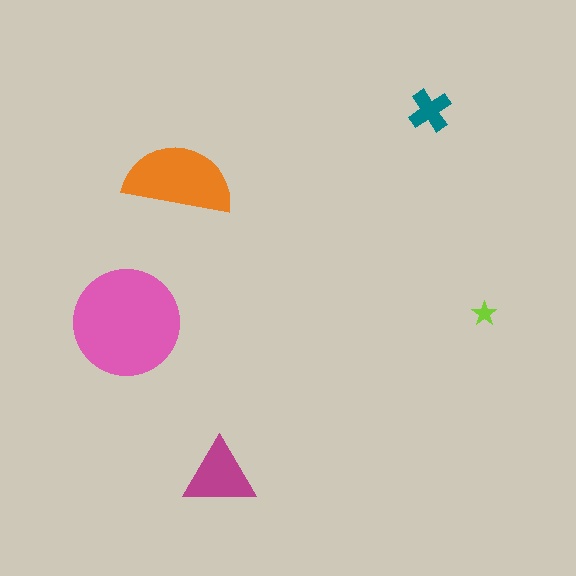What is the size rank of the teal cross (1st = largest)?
4th.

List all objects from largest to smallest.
The pink circle, the orange semicircle, the magenta triangle, the teal cross, the lime star.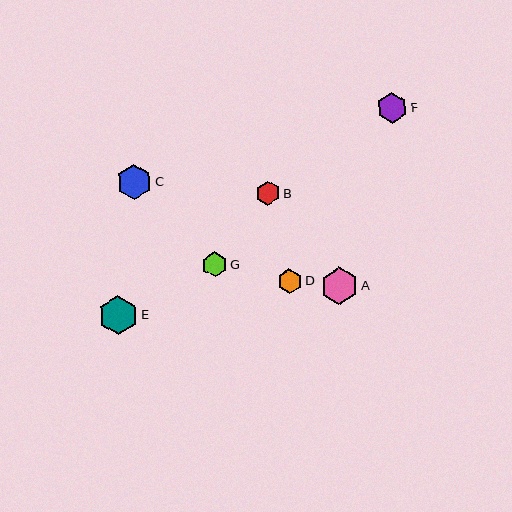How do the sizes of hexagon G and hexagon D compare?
Hexagon G and hexagon D are approximately the same size.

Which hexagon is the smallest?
Hexagon B is the smallest with a size of approximately 24 pixels.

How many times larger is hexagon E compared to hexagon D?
Hexagon E is approximately 1.6 times the size of hexagon D.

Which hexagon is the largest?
Hexagon E is the largest with a size of approximately 39 pixels.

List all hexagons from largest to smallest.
From largest to smallest: E, A, C, F, G, D, B.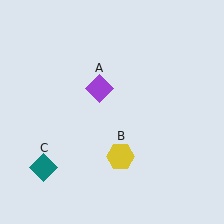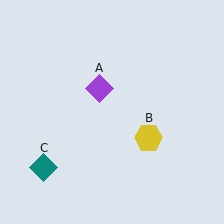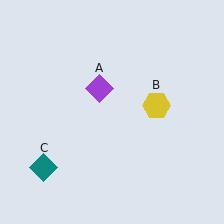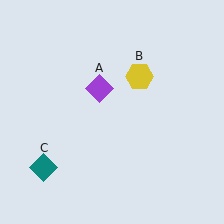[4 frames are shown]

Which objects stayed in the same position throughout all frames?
Purple diamond (object A) and teal diamond (object C) remained stationary.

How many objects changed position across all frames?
1 object changed position: yellow hexagon (object B).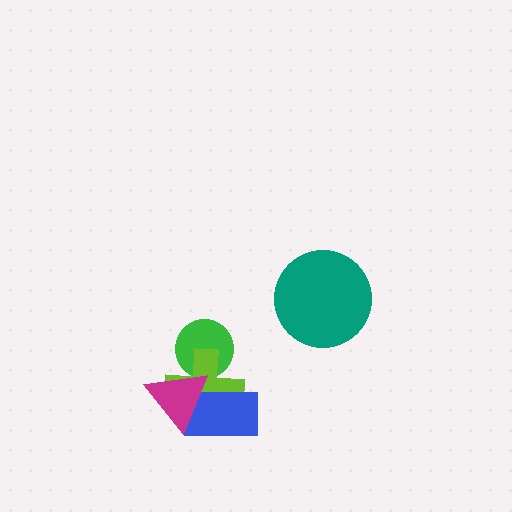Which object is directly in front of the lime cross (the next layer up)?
The blue rectangle is directly in front of the lime cross.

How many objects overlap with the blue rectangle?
2 objects overlap with the blue rectangle.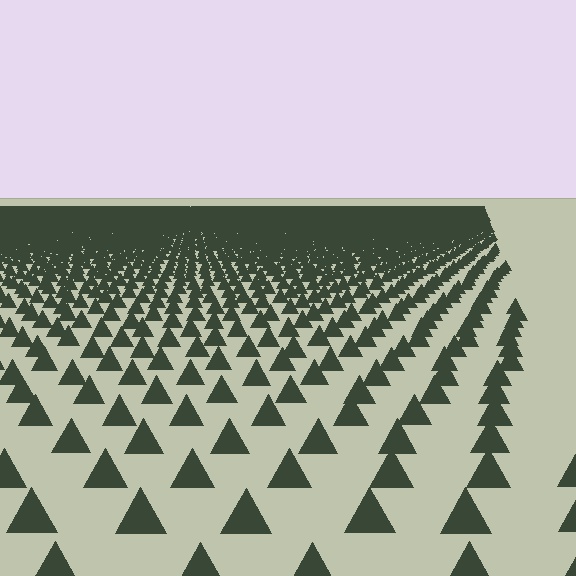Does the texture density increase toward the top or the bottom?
Density increases toward the top.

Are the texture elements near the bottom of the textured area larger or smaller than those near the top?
Larger. Near the bottom, elements are closer to the viewer and appear at a bigger on-screen size.